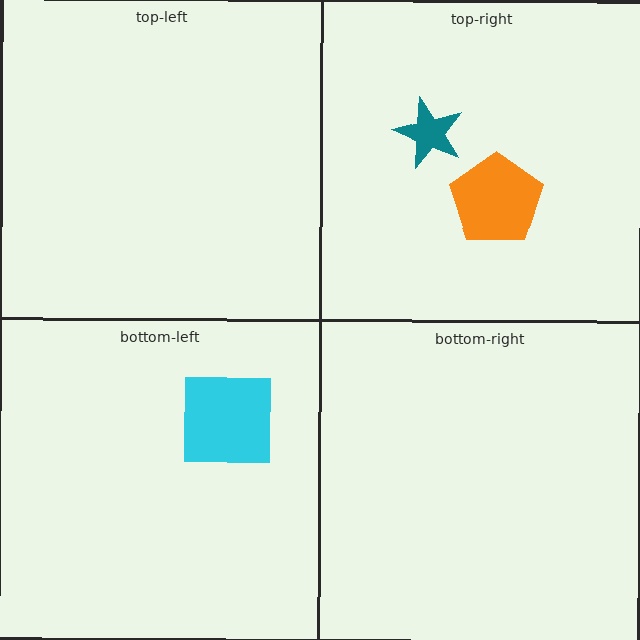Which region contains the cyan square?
The bottom-left region.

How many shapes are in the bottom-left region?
1.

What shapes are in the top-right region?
The orange pentagon, the teal star.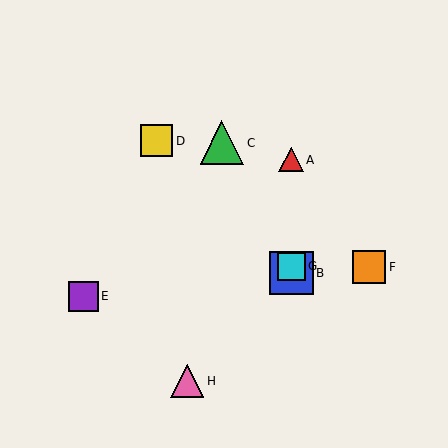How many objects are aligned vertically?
3 objects (A, B, G) are aligned vertically.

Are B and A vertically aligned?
Yes, both are at x≈291.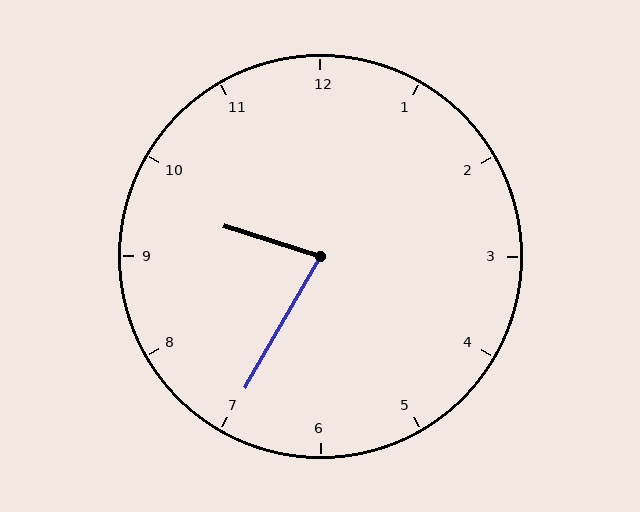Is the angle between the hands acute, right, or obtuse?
It is acute.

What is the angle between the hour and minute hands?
Approximately 78 degrees.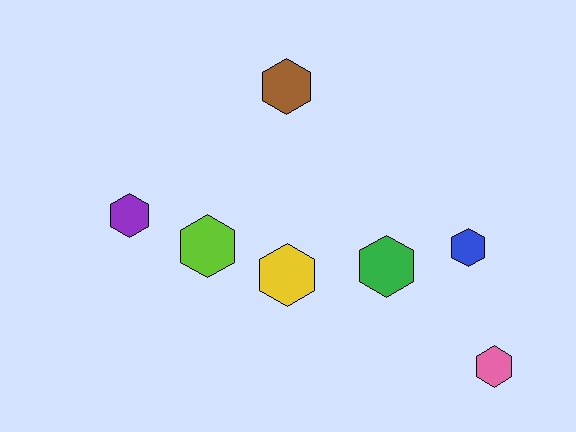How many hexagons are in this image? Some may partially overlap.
There are 7 hexagons.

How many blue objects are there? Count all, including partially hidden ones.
There is 1 blue object.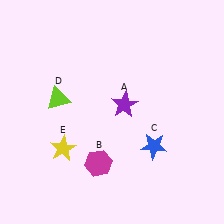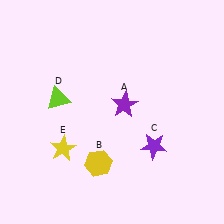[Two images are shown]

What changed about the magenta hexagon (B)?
In Image 1, B is magenta. In Image 2, it changed to yellow.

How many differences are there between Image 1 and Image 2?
There are 2 differences between the two images.